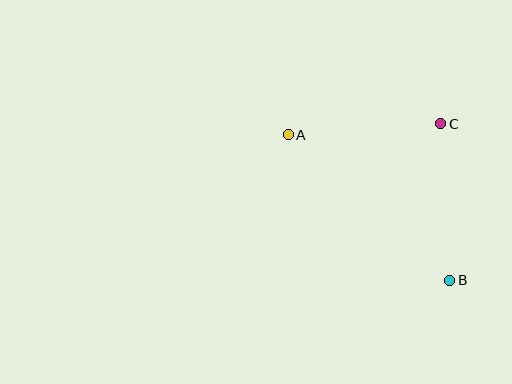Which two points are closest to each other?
Points A and C are closest to each other.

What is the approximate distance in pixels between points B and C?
The distance between B and C is approximately 157 pixels.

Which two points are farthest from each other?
Points A and B are farthest from each other.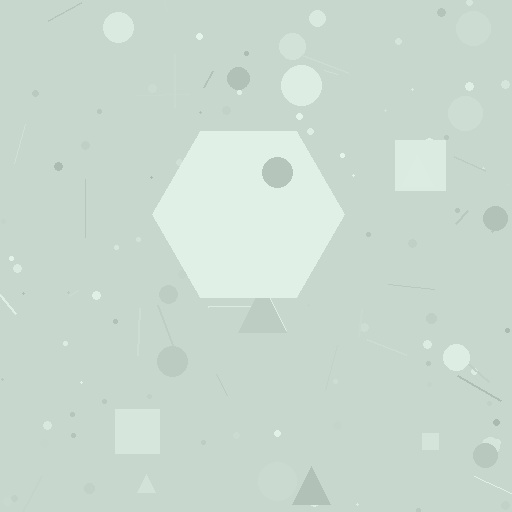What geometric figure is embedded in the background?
A hexagon is embedded in the background.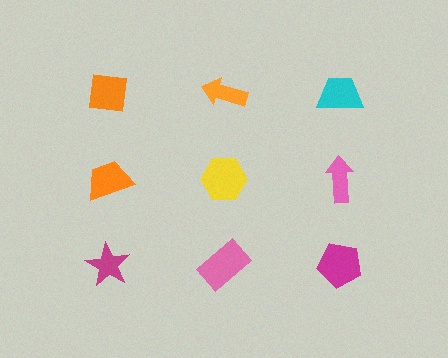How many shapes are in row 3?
3 shapes.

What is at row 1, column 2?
An orange arrow.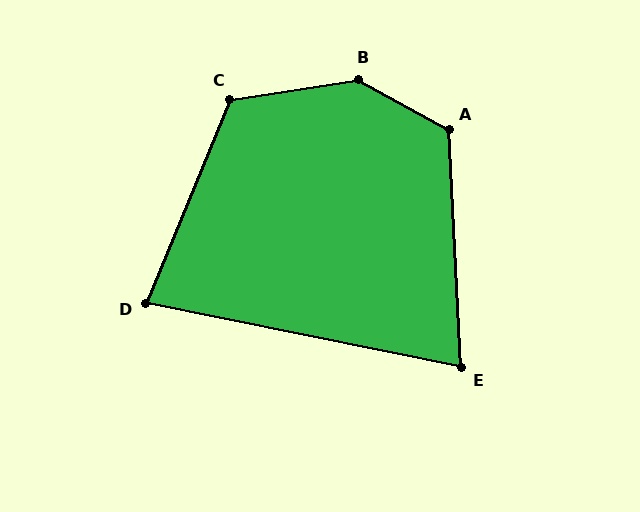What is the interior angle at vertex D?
Approximately 79 degrees (acute).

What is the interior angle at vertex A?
Approximately 122 degrees (obtuse).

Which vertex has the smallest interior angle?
E, at approximately 76 degrees.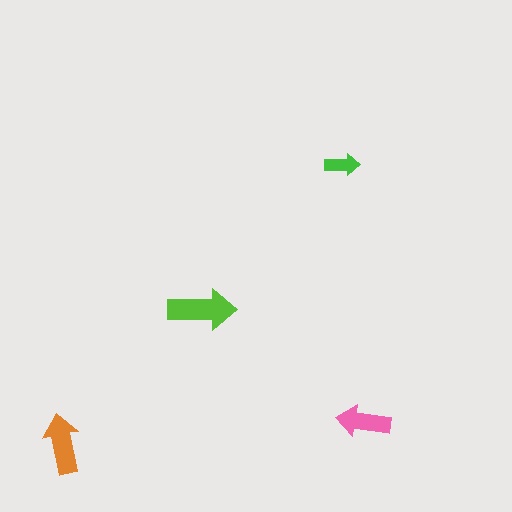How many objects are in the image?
There are 4 objects in the image.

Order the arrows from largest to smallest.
the lime one, the orange one, the pink one, the green one.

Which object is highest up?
The green arrow is topmost.